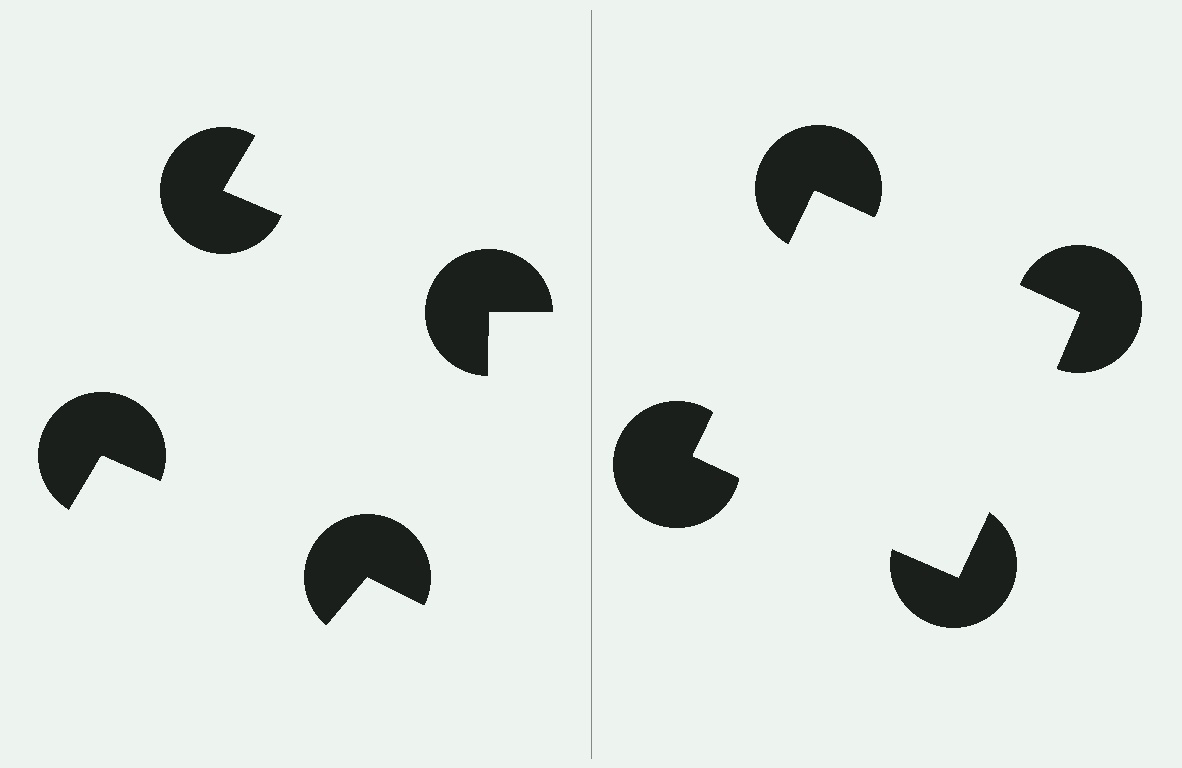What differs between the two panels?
The pac-man discs are positioned identically on both sides; only the wedge orientations differ. On the right they align to a square; on the left they are misaligned.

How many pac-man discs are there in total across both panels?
8 — 4 on each side.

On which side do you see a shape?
An illusory square appears on the right side. On the left side the wedge cuts are rotated, so no coherent shape forms.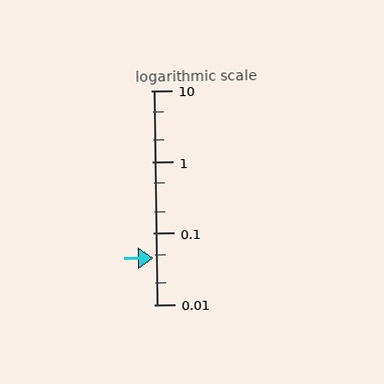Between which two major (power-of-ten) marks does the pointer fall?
The pointer is between 0.01 and 0.1.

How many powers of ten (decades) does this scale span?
The scale spans 3 decades, from 0.01 to 10.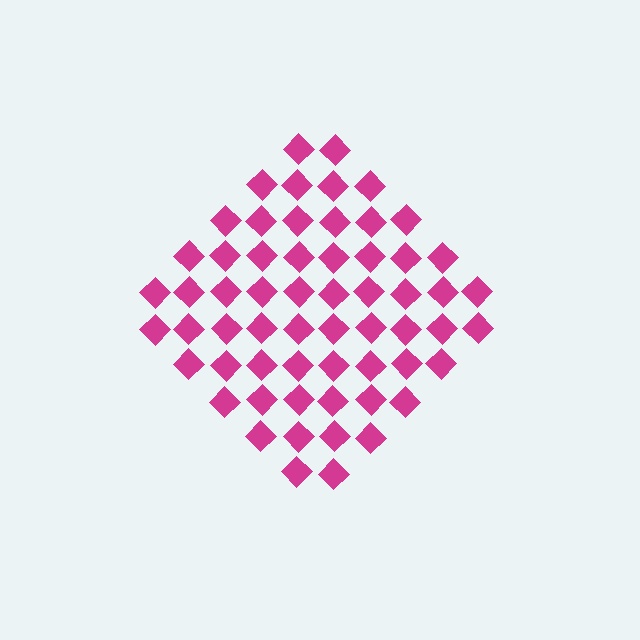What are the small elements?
The small elements are diamonds.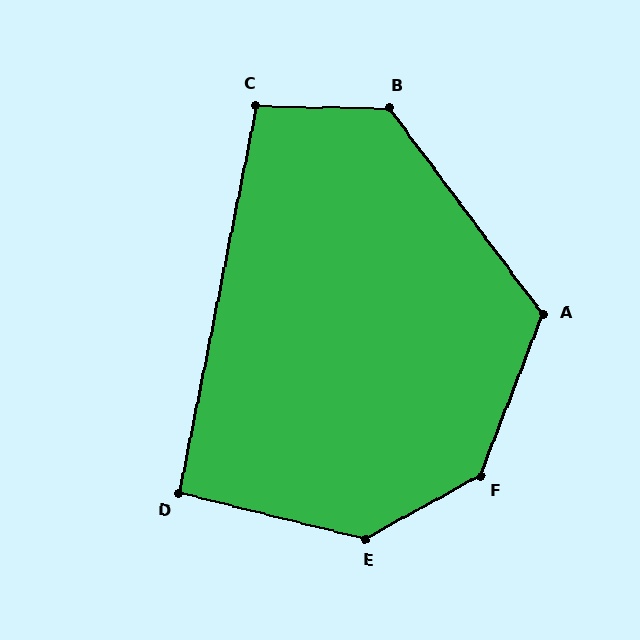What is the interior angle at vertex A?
Approximately 122 degrees (obtuse).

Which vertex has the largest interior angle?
F, at approximately 140 degrees.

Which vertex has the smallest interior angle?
D, at approximately 93 degrees.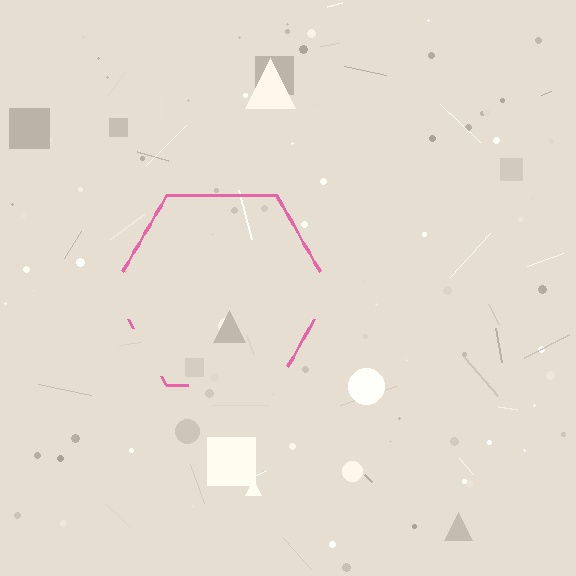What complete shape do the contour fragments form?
The contour fragments form a hexagon.